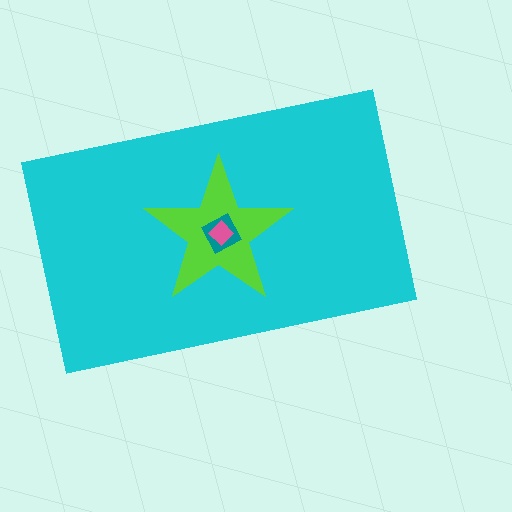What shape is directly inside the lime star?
The teal square.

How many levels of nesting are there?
4.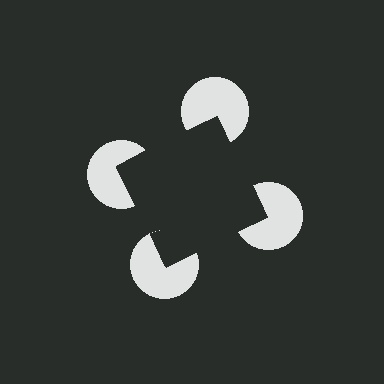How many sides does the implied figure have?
4 sides.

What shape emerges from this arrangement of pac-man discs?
An illusory square — its edges are inferred from the aligned wedge cuts in the pac-man discs, not physically drawn.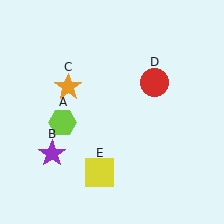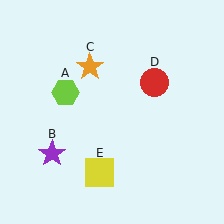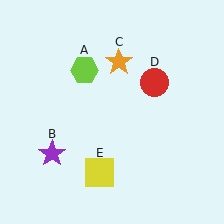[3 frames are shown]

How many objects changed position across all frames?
2 objects changed position: lime hexagon (object A), orange star (object C).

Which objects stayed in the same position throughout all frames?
Purple star (object B) and red circle (object D) and yellow square (object E) remained stationary.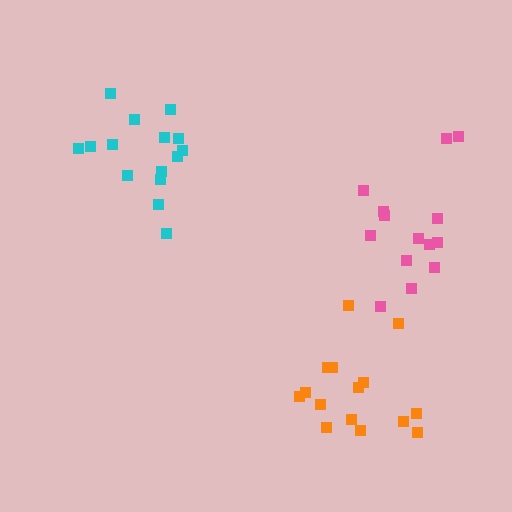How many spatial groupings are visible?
There are 3 spatial groupings.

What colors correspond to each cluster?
The clusters are colored: pink, cyan, orange.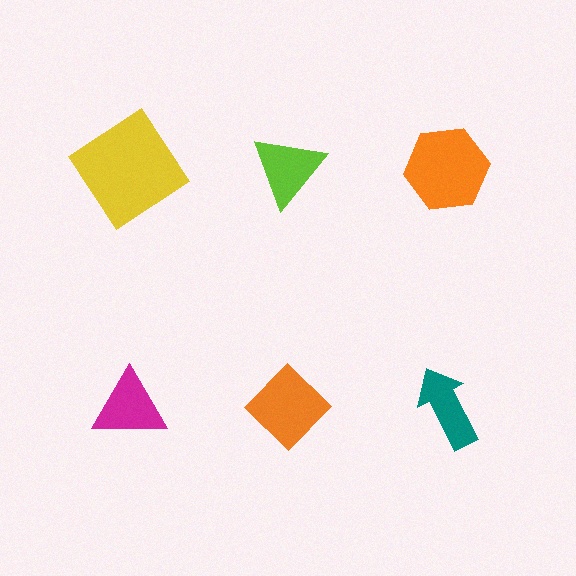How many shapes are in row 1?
3 shapes.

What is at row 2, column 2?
An orange diamond.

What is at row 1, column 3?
An orange hexagon.